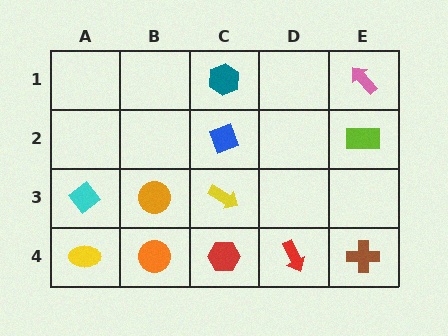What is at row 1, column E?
A pink arrow.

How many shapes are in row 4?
5 shapes.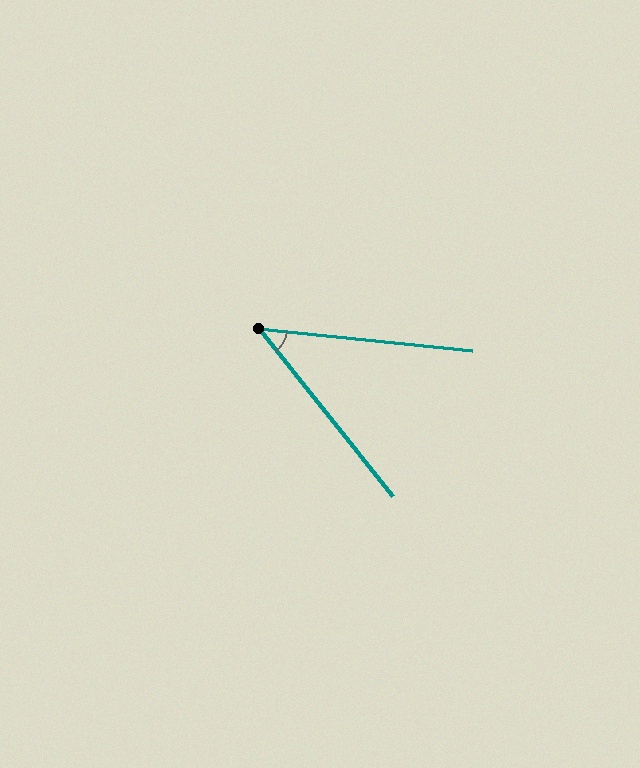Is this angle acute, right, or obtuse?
It is acute.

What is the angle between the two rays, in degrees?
Approximately 46 degrees.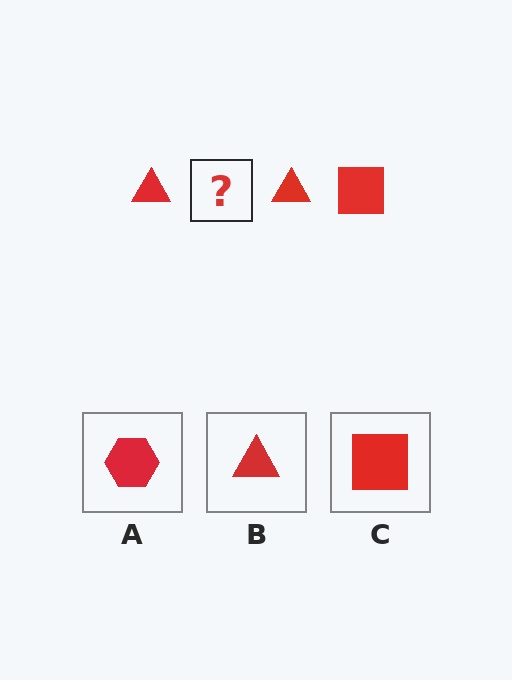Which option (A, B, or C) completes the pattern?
C.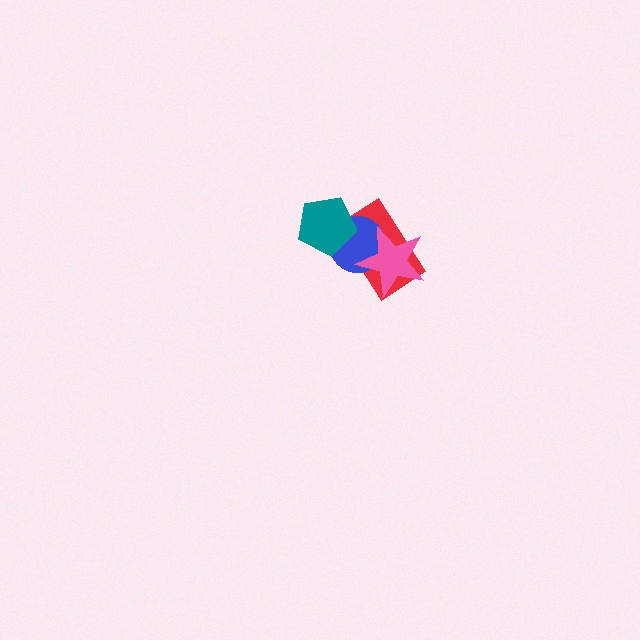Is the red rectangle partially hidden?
Yes, it is partially covered by another shape.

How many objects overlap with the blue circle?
3 objects overlap with the blue circle.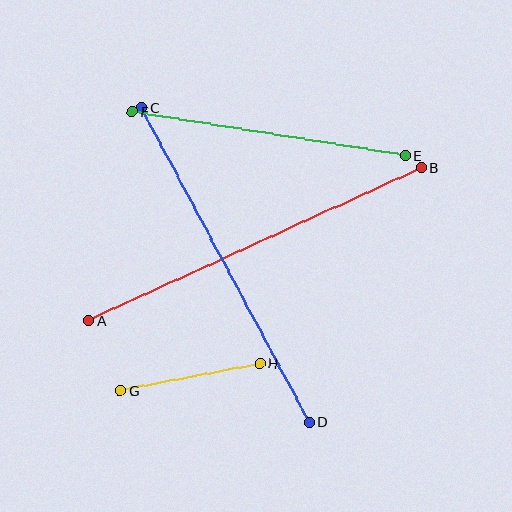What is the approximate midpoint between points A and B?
The midpoint is at approximately (255, 244) pixels.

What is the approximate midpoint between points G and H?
The midpoint is at approximately (190, 377) pixels.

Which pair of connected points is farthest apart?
Points A and B are farthest apart.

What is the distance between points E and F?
The distance is approximately 277 pixels.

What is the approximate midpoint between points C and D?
The midpoint is at approximately (225, 265) pixels.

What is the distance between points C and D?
The distance is approximately 356 pixels.